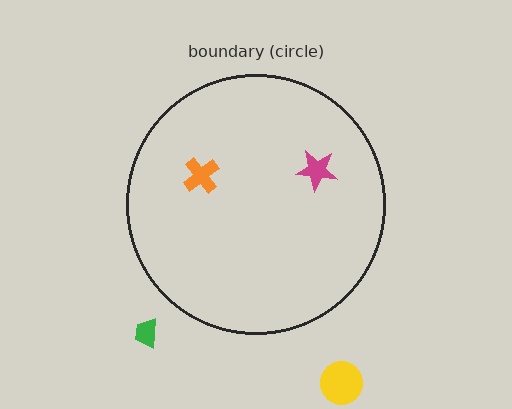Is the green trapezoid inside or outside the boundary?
Outside.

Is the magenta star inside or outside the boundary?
Inside.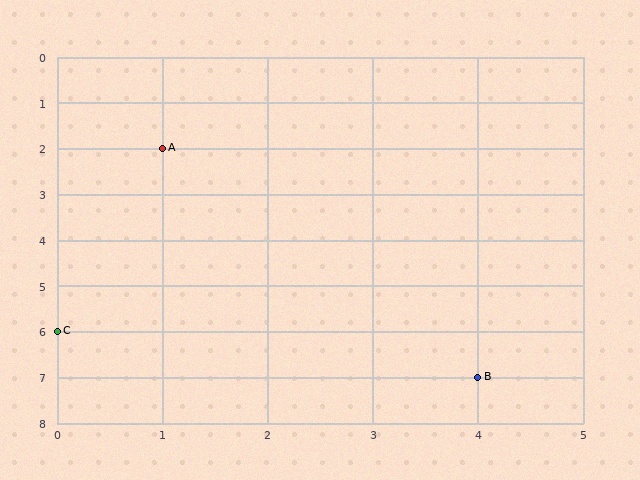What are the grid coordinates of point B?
Point B is at grid coordinates (4, 7).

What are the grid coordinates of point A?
Point A is at grid coordinates (1, 2).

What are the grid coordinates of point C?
Point C is at grid coordinates (0, 6).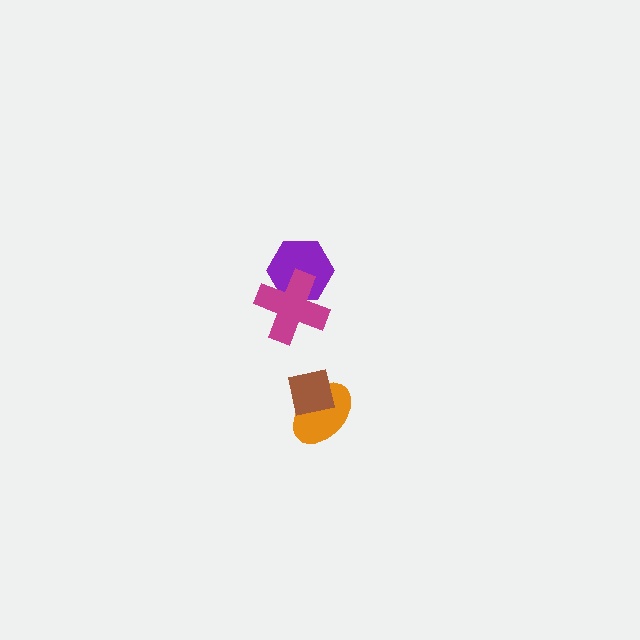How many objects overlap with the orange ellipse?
1 object overlaps with the orange ellipse.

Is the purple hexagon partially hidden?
Yes, it is partially covered by another shape.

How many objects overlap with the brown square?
1 object overlaps with the brown square.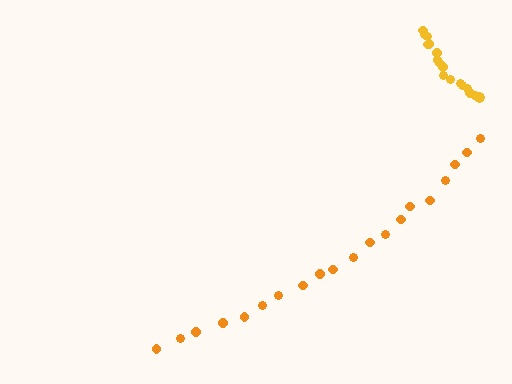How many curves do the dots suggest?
There are 2 distinct paths.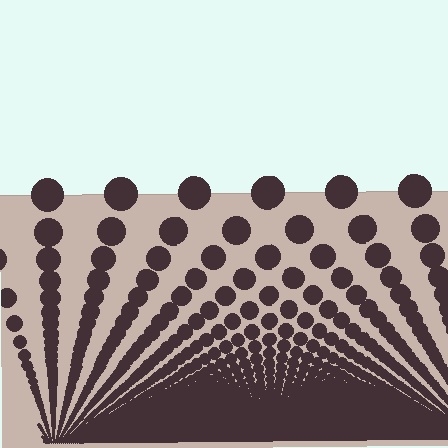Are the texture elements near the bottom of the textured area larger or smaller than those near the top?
Smaller. The gradient is inverted — elements near the bottom are smaller and denser.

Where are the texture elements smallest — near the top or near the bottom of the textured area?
Near the bottom.